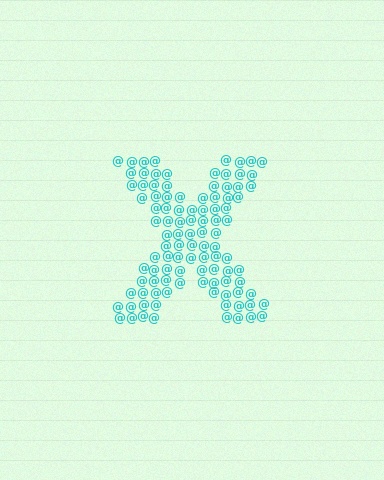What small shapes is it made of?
It is made of small at signs.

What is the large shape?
The large shape is the letter X.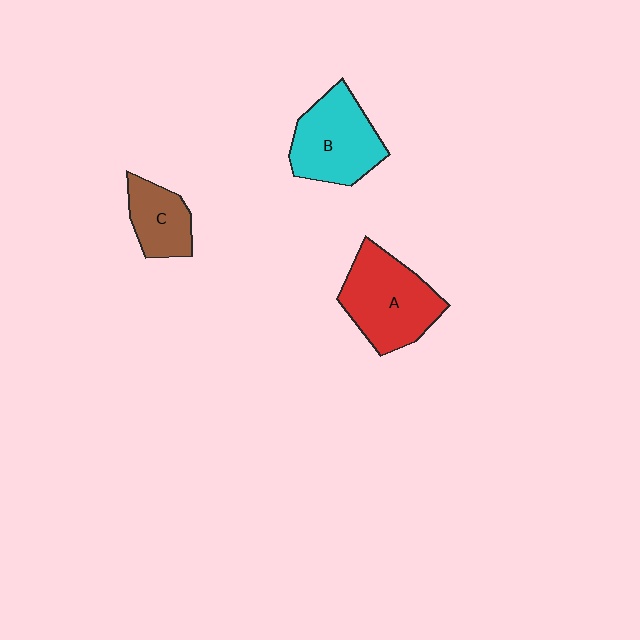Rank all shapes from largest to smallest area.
From largest to smallest: A (red), B (cyan), C (brown).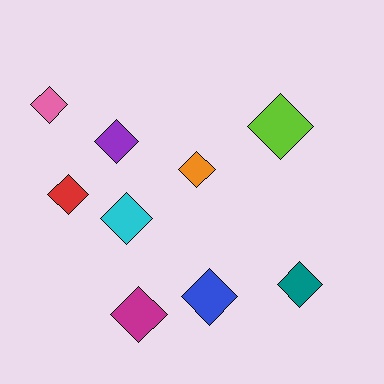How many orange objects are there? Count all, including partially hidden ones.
There is 1 orange object.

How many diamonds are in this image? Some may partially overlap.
There are 9 diamonds.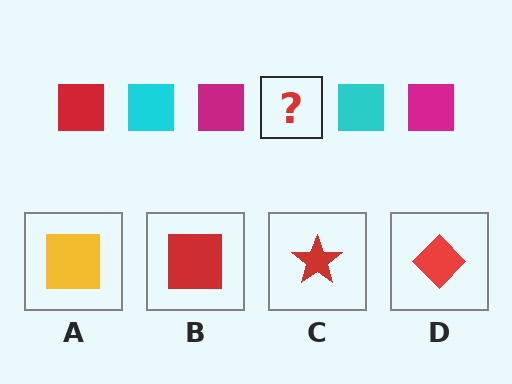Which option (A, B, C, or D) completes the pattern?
B.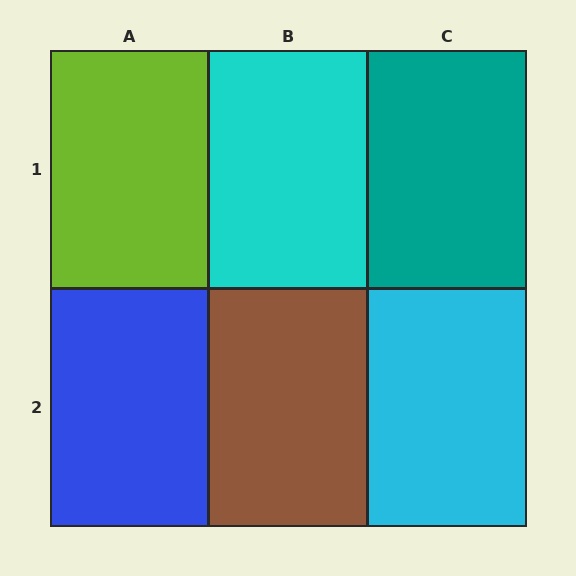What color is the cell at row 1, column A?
Lime.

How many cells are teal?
1 cell is teal.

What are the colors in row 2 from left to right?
Blue, brown, cyan.